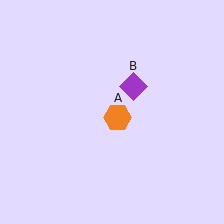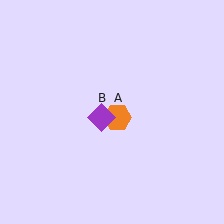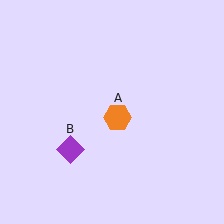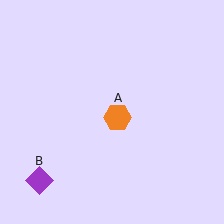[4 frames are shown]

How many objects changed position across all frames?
1 object changed position: purple diamond (object B).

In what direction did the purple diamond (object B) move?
The purple diamond (object B) moved down and to the left.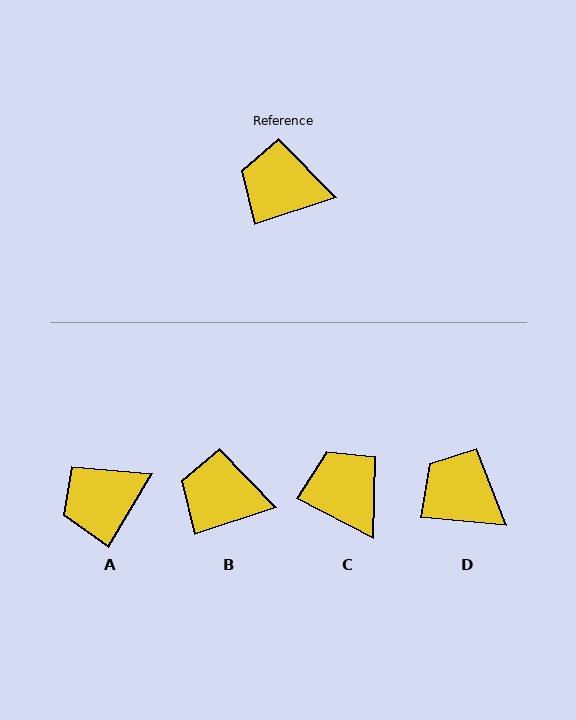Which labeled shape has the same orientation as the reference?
B.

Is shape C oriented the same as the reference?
No, it is off by about 46 degrees.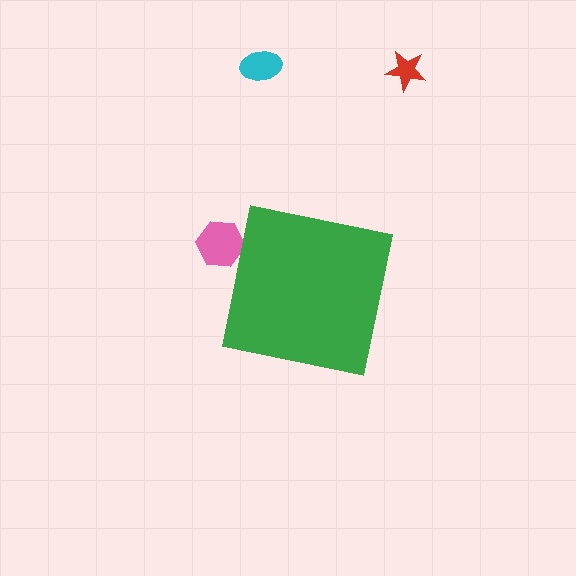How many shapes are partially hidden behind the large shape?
1 shape is partially hidden.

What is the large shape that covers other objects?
A green square.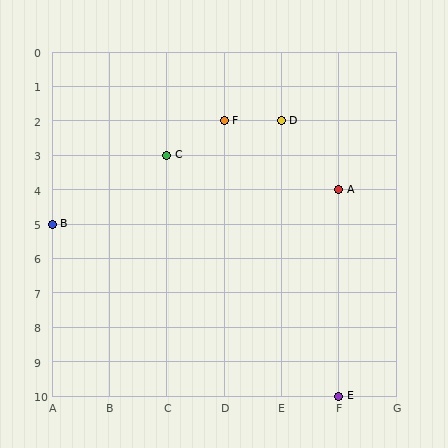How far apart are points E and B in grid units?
Points E and B are 5 columns and 5 rows apart (about 7.1 grid units diagonally).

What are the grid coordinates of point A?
Point A is at grid coordinates (F, 4).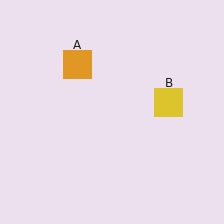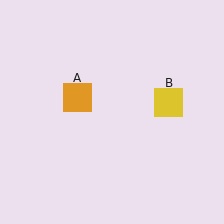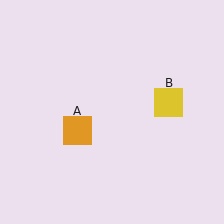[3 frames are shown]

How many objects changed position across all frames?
1 object changed position: orange square (object A).